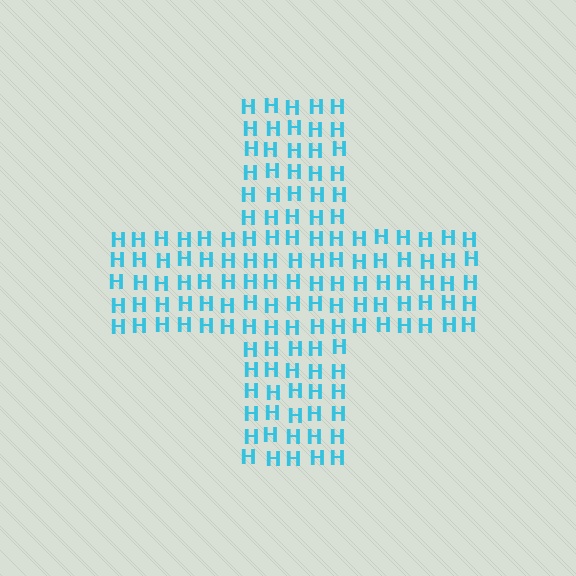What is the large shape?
The large shape is a cross.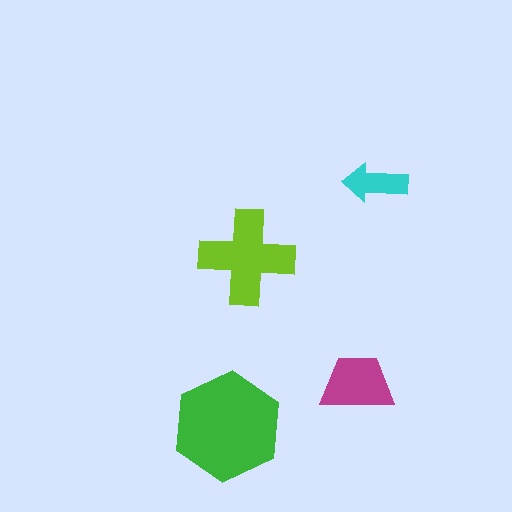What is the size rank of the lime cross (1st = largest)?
2nd.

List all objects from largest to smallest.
The green hexagon, the lime cross, the magenta trapezoid, the cyan arrow.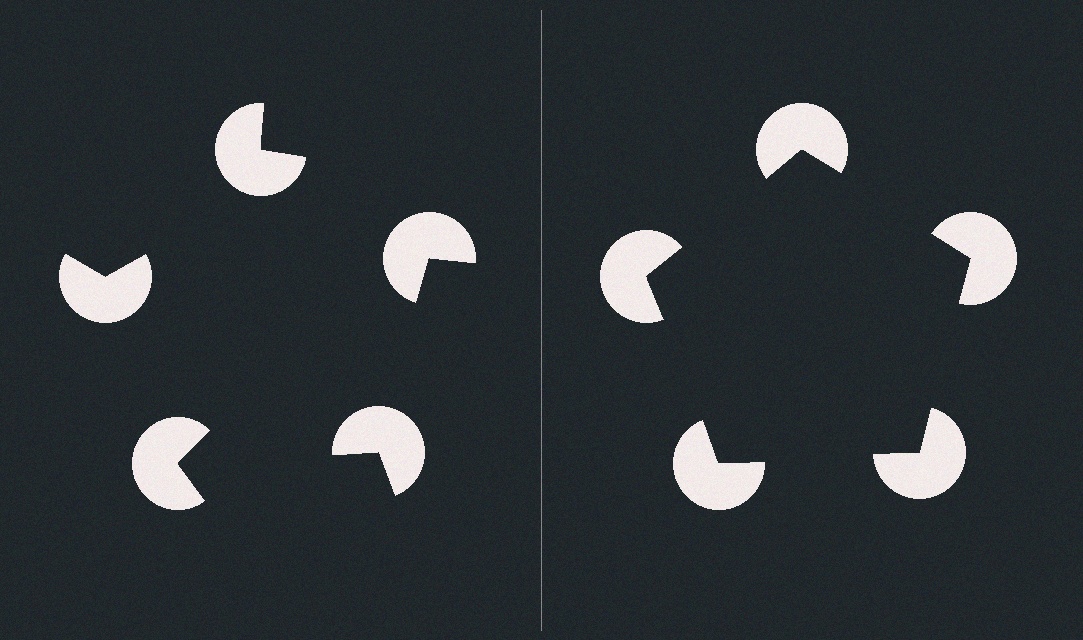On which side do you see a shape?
An illusory pentagon appears on the right side. On the left side the wedge cuts are rotated, so no coherent shape forms.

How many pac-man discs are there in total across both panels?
10 — 5 on each side.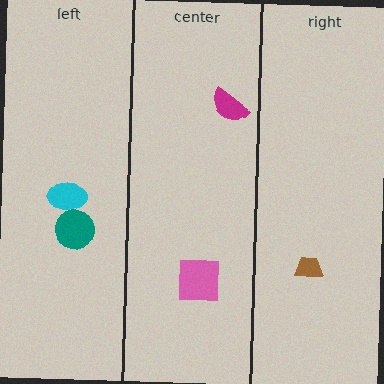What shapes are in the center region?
The pink square, the magenta semicircle.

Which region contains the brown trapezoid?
The right region.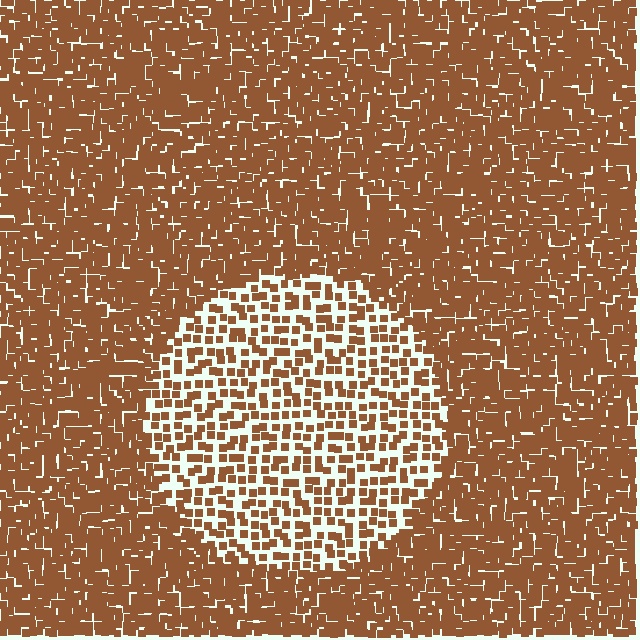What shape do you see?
I see a circle.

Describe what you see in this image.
The image contains small brown elements arranged at two different densities. A circle-shaped region is visible where the elements are less densely packed than the surrounding area.